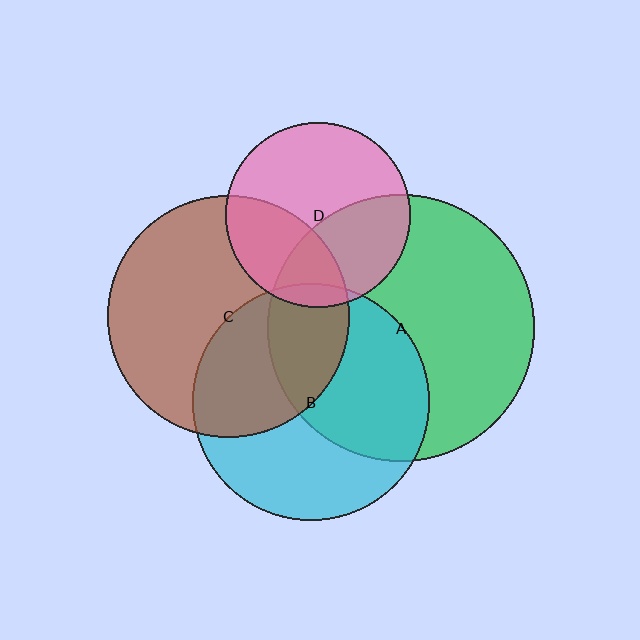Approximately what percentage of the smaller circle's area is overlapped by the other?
Approximately 40%.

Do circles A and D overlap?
Yes.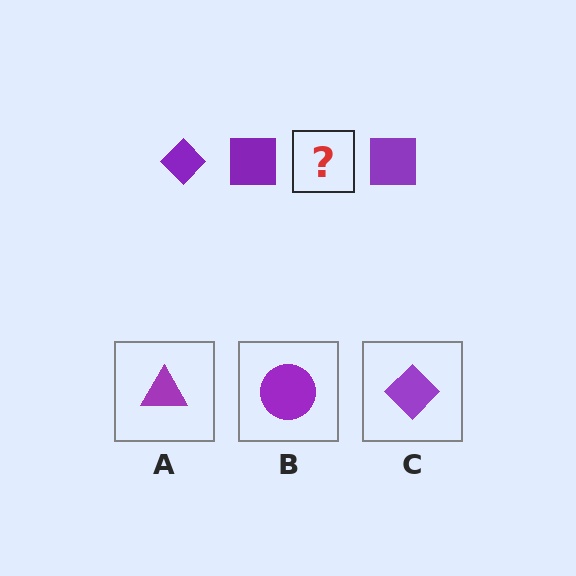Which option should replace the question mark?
Option C.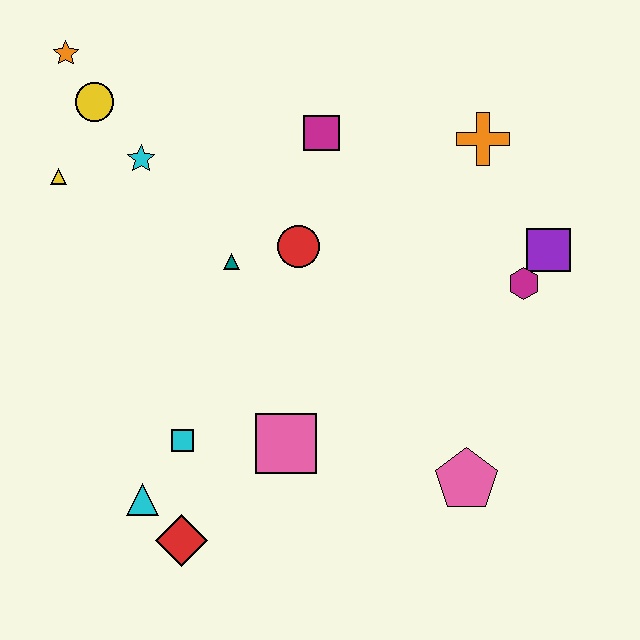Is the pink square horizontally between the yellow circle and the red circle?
Yes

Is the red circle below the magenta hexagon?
No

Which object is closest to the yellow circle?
The orange star is closest to the yellow circle.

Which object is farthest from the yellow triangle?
The pink pentagon is farthest from the yellow triangle.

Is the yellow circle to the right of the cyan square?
No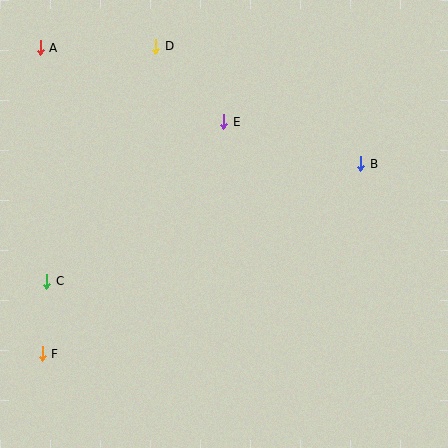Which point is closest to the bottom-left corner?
Point F is closest to the bottom-left corner.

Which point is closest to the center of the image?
Point E at (224, 122) is closest to the center.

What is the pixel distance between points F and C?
The distance between F and C is 72 pixels.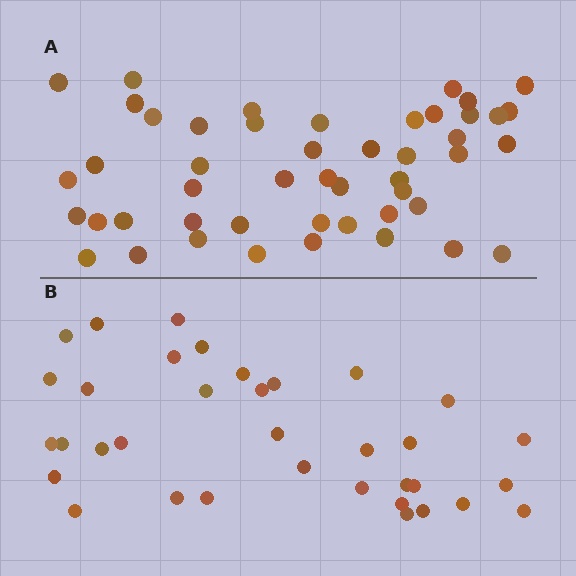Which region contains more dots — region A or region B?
Region A (the top region) has more dots.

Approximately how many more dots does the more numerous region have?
Region A has approximately 15 more dots than region B.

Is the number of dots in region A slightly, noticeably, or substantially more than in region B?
Region A has noticeably more, but not dramatically so. The ratio is roughly 1.4 to 1.